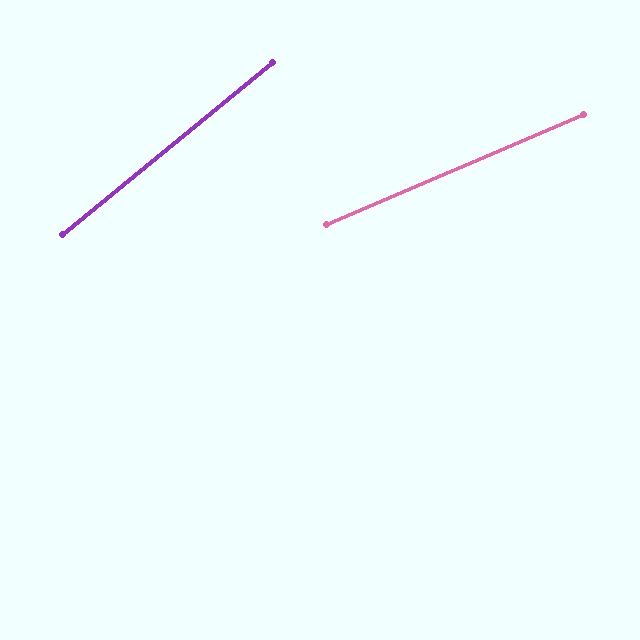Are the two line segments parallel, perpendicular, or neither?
Neither parallel nor perpendicular — they differ by about 16°.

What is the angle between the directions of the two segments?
Approximately 16 degrees.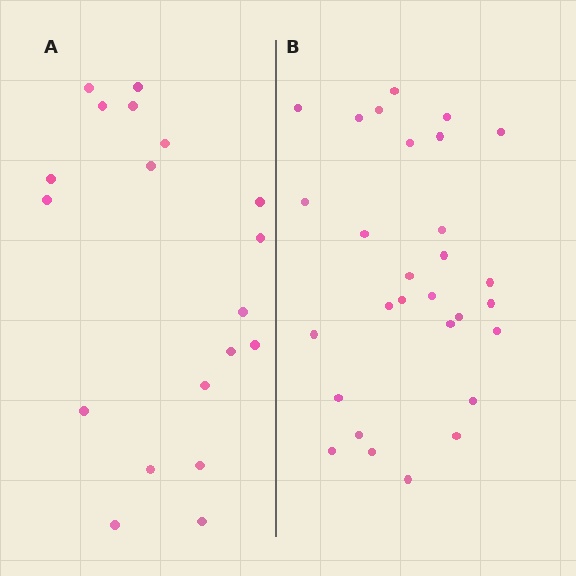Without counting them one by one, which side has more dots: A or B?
Region B (the right region) has more dots.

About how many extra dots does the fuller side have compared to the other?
Region B has roughly 10 or so more dots than region A.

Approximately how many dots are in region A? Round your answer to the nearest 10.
About 20 dots. (The exact count is 19, which rounds to 20.)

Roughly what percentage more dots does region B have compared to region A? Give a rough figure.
About 55% more.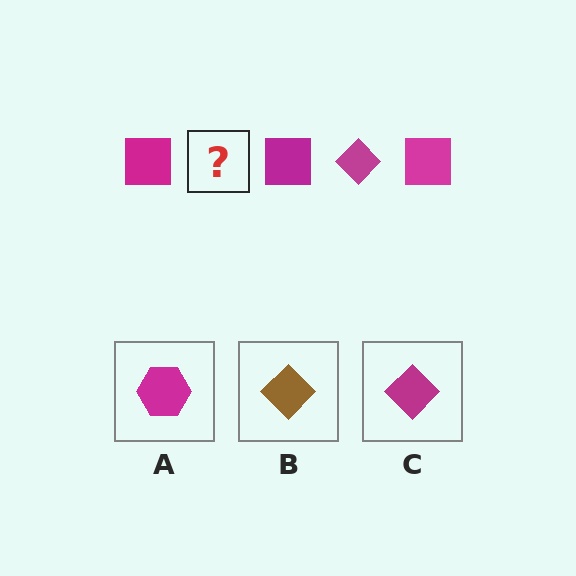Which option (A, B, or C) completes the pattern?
C.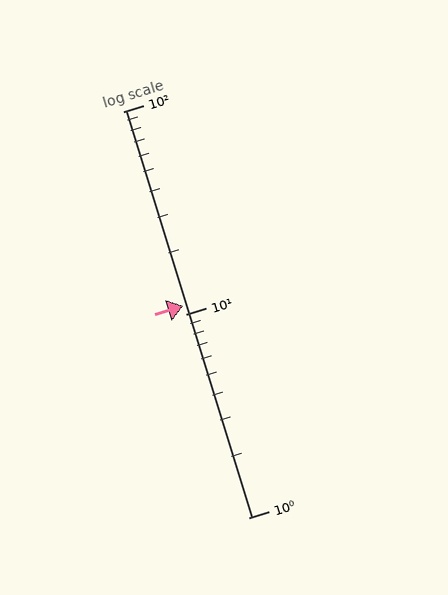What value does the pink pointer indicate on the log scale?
The pointer indicates approximately 11.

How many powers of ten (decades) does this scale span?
The scale spans 2 decades, from 1 to 100.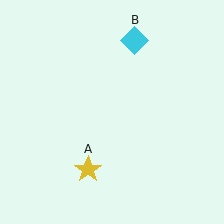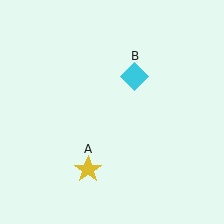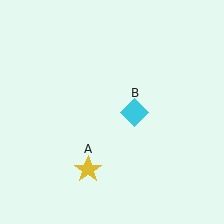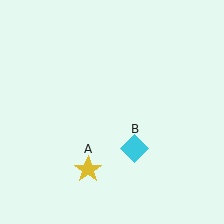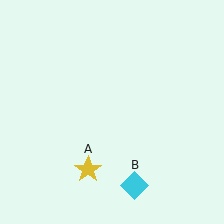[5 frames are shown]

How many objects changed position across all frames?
1 object changed position: cyan diamond (object B).